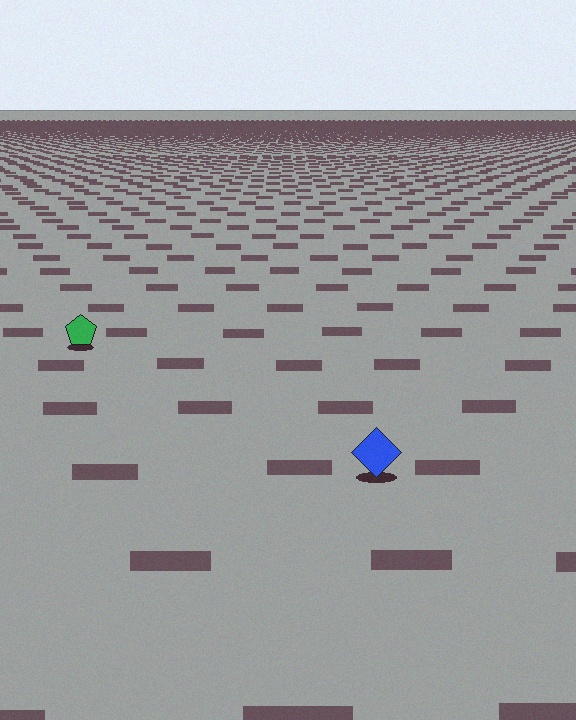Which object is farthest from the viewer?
The green pentagon is farthest from the viewer. It appears smaller and the ground texture around it is denser.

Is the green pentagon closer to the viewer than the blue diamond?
No. The blue diamond is closer — you can tell from the texture gradient: the ground texture is coarser near it.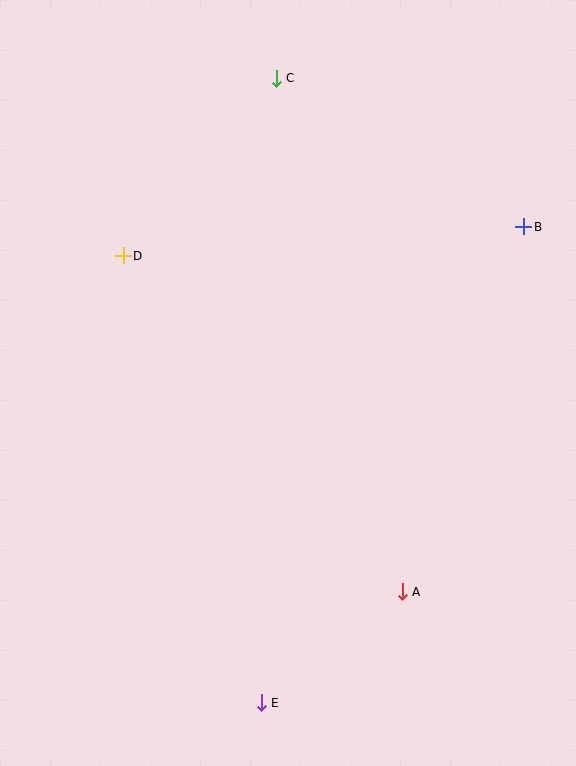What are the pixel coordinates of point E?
Point E is at (261, 703).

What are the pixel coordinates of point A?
Point A is at (402, 592).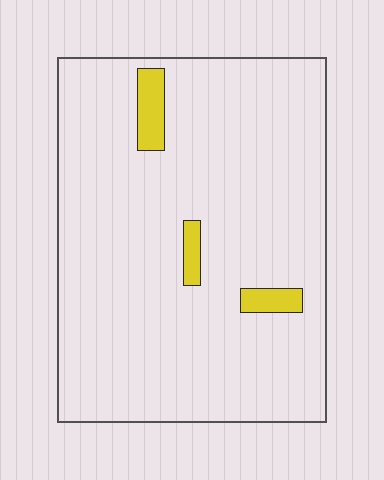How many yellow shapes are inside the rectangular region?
3.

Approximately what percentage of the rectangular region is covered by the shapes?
Approximately 5%.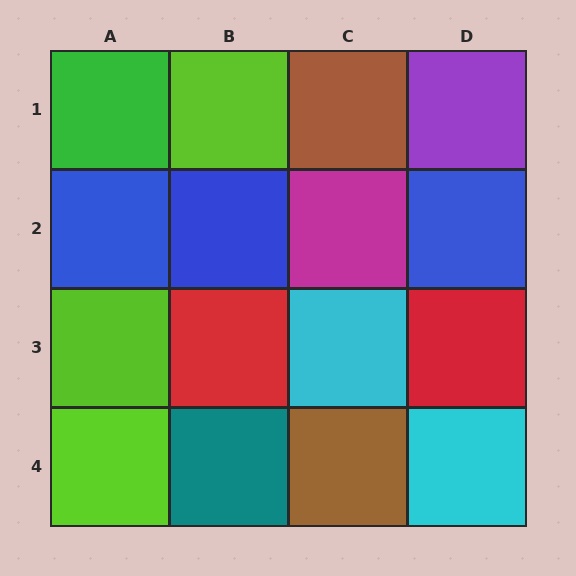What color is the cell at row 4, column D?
Cyan.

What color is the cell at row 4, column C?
Brown.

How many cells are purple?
1 cell is purple.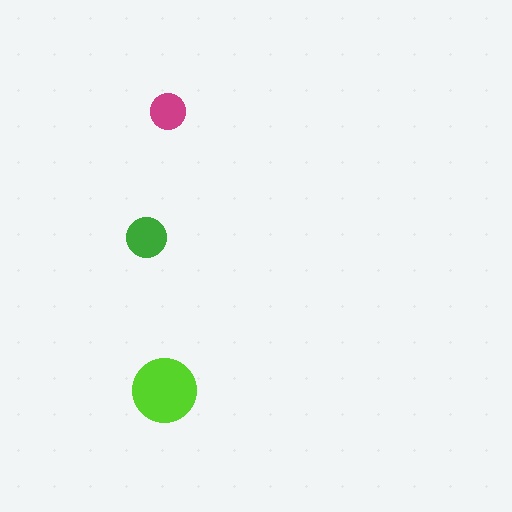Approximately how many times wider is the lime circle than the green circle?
About 1.5 times wider.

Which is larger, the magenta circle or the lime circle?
The lime one.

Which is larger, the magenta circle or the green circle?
The green one.